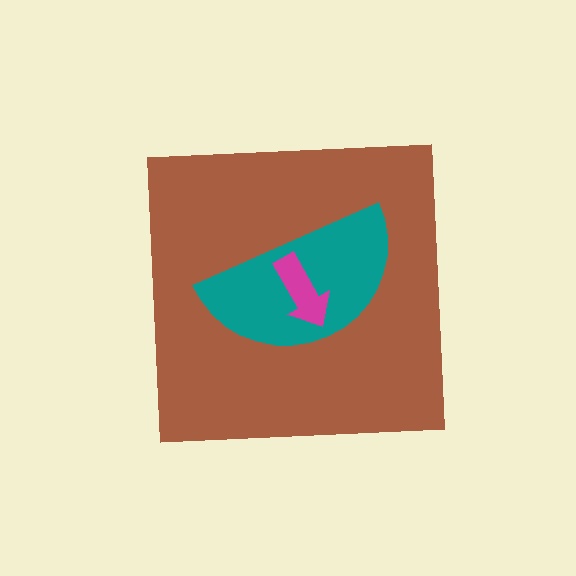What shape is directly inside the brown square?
The teal semicircle.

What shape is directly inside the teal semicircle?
The magenta arrow.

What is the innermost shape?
The magenta arrow.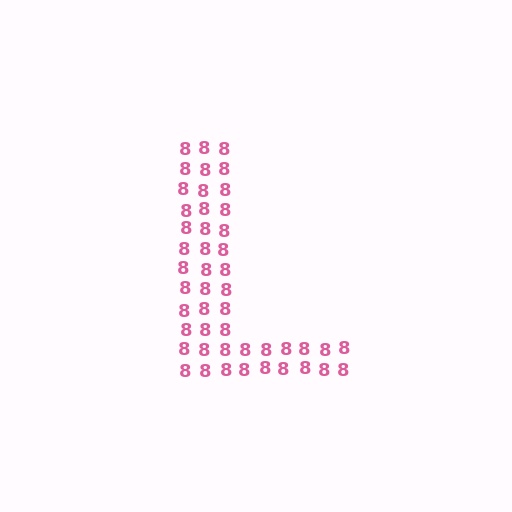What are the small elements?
The small elements are digit 8's.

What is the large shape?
The large shape is the letter L.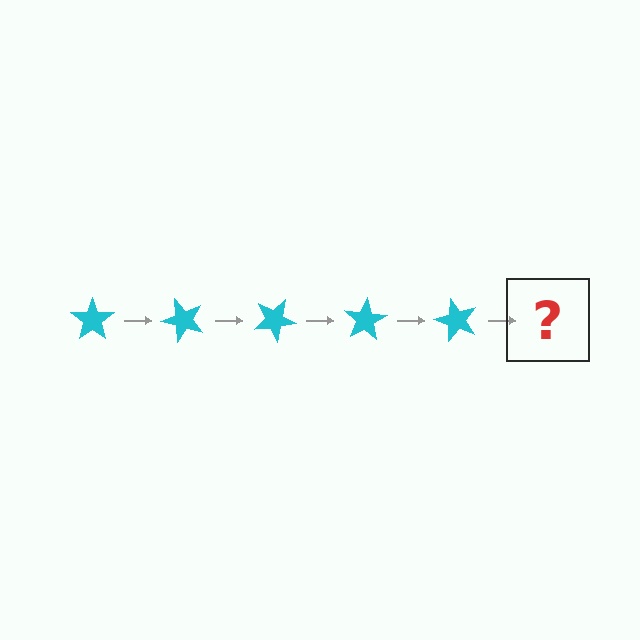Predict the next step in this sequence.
The next step is a cyan star rotated 250 degrees.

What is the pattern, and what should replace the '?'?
The pattern is that the star rotates 50 degrees each step. The '?' should be a cyan star rotated 250 degrees.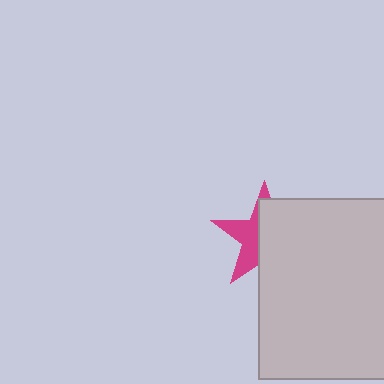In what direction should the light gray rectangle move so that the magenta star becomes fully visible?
The light gray rectangle should move right. That is the shortest direction to clear the overlap and leave the magenta star fully visible.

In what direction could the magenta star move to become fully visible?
The magenta star could move left. That would shift it out from behind the light gray rectangle entirely.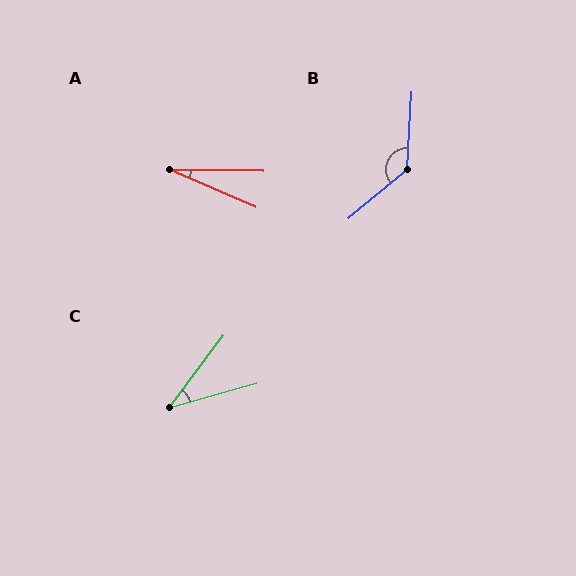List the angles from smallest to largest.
A (22°), C (37°), B (133°).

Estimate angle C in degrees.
Approximately 37 degrees.